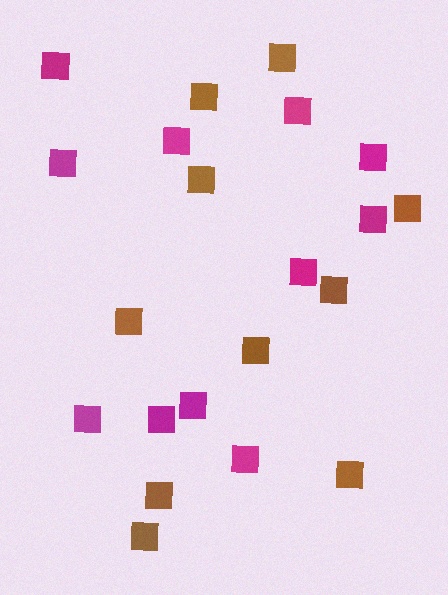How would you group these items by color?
There are 2 groups: one group of brown squares (10) and one group of magenta squares (11).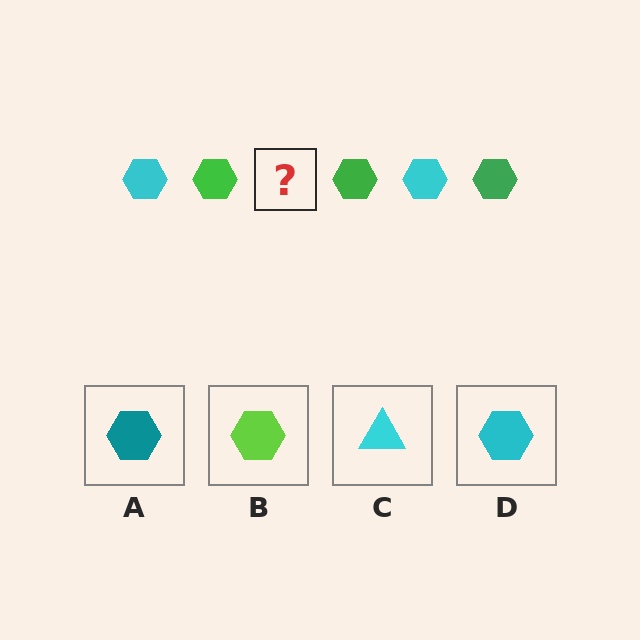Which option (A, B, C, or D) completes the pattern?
D.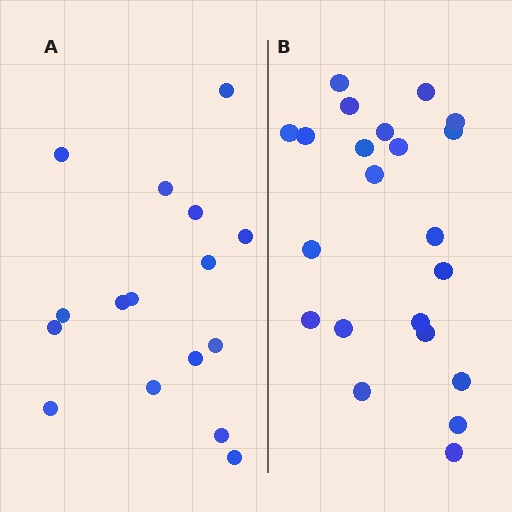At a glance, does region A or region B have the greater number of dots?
Region B (the right region) has more dots.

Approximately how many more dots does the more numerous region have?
Region B has about 6 more dots than region A.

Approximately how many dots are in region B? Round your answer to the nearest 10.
About 20 dots. (The exact count is 22, which rounds to 20.)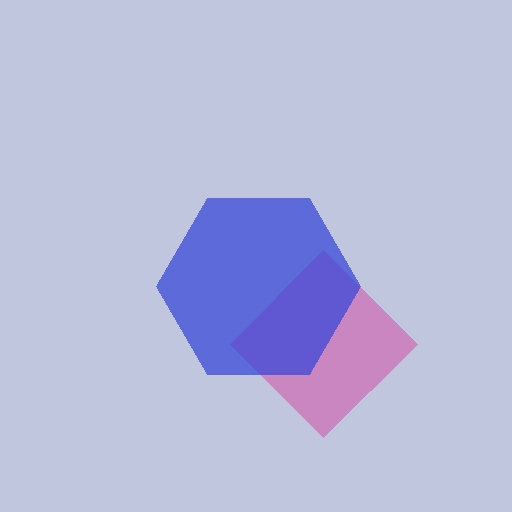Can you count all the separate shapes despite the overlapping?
Yes, there are 2 separate shapes.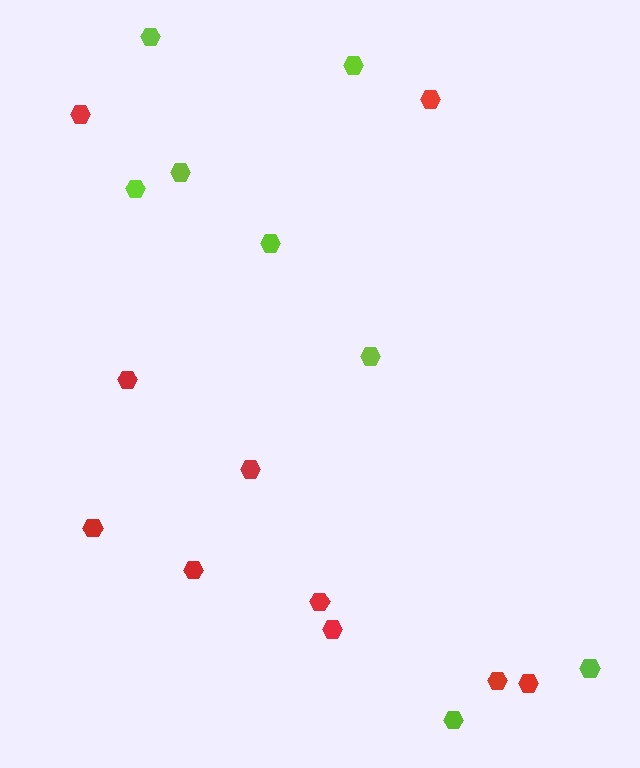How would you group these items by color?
There are 2 groups: one group of red hexagons (10) and one group of lime hexagons (8).